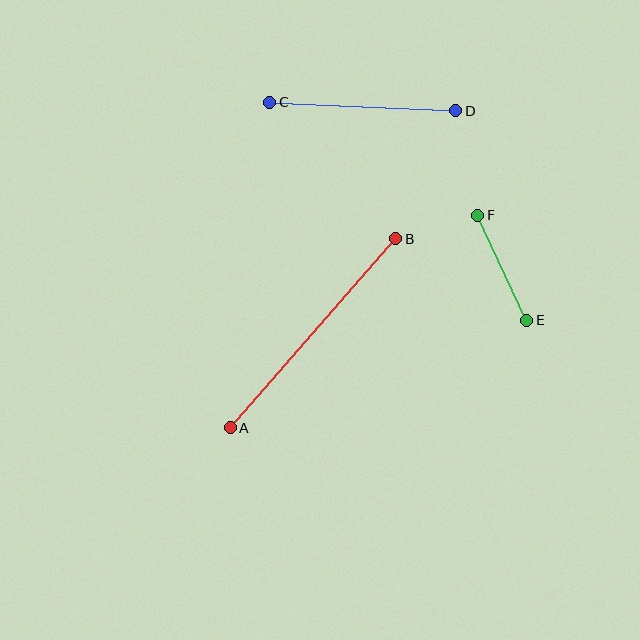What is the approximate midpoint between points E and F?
The midpoint is at approximately (502, 268) pixels.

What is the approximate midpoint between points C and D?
The midpoint is at approximately (363, 107) pixels.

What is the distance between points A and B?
The distance is approximately 251 pixels.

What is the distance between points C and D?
The distance is approximately 186 pixels.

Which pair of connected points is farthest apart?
Points A and B are farthest apart.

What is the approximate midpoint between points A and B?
The midpoint is at approximately (313, 333) pixels.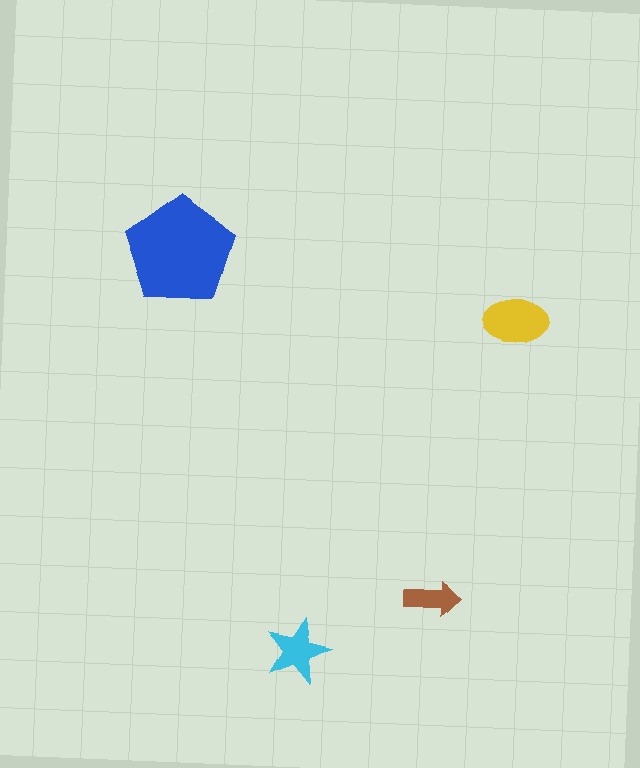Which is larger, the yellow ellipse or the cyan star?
The yellow ellipse.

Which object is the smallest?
The brown arrow.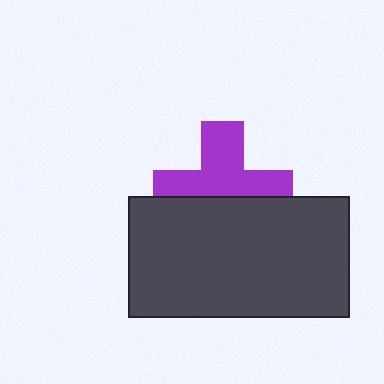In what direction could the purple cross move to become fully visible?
The purple cross could move up. That would shift it out from behind the dark gray rectangle entirely.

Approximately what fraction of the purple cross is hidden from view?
Roughly 45% of the purple cross is hidden behind the dark gray rectangle.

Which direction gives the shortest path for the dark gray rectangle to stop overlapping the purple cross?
Moving down gives the shortest separation.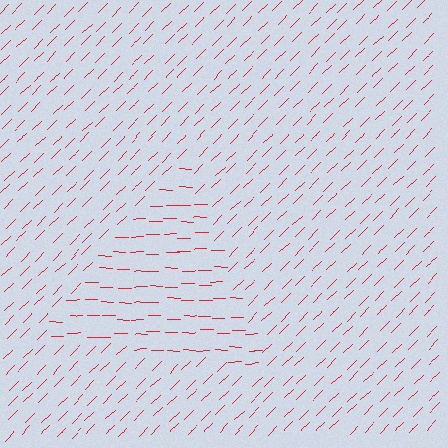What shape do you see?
I see a triangle.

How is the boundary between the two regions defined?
The boundary is defined purely by a change in line orientation (approximately 45 degrees difference). All lines are the same color and thickness.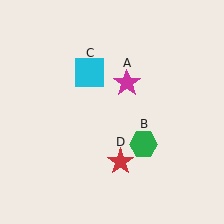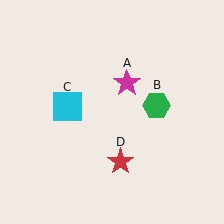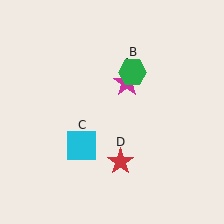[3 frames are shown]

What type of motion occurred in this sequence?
The green hexagon (object B), cyan square (object C) rotated counterclockwise around the center of the scene.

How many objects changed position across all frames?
2 objects changed position: green hexagon (object B), cyan square (object C).